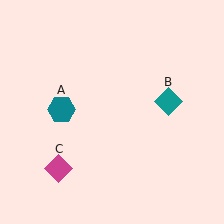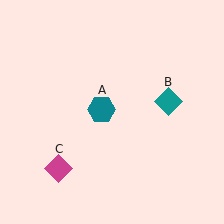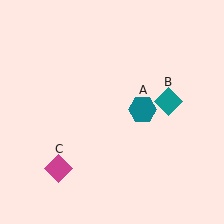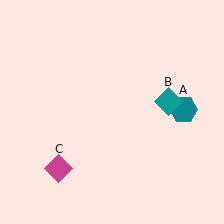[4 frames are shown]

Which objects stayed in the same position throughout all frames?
Teal diamond (object B) and magenta diamond (object C) remained stationary.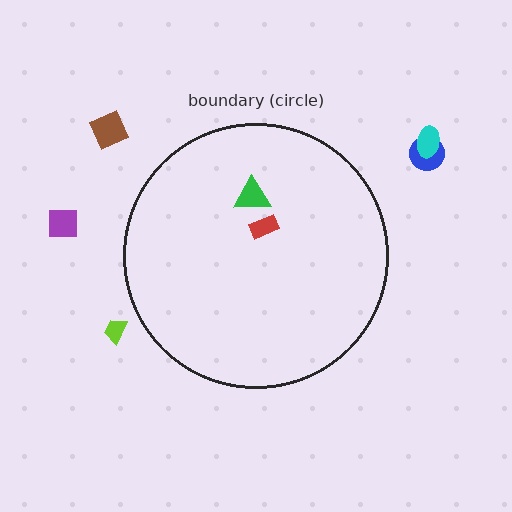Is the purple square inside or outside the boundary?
Outside.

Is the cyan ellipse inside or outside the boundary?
Outside.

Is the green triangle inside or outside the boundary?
Inside.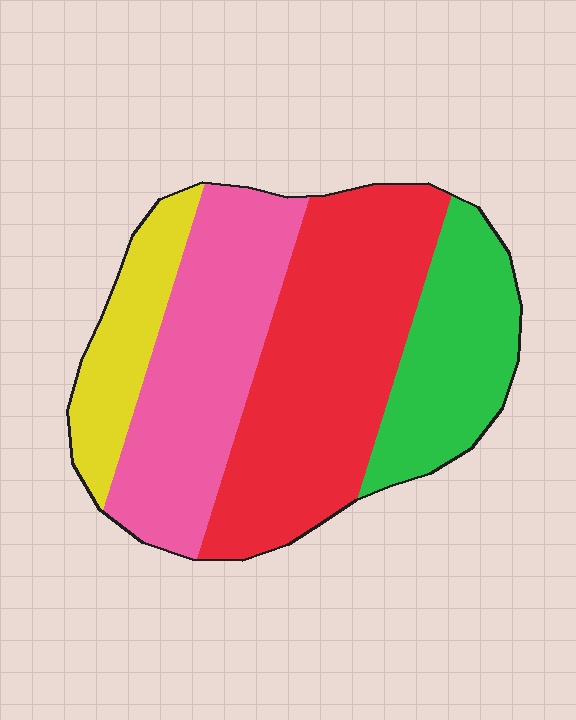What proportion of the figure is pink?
Pink covers roughly 30% of the figure.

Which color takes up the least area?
Yellow, at roughly 15%.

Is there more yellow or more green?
Green.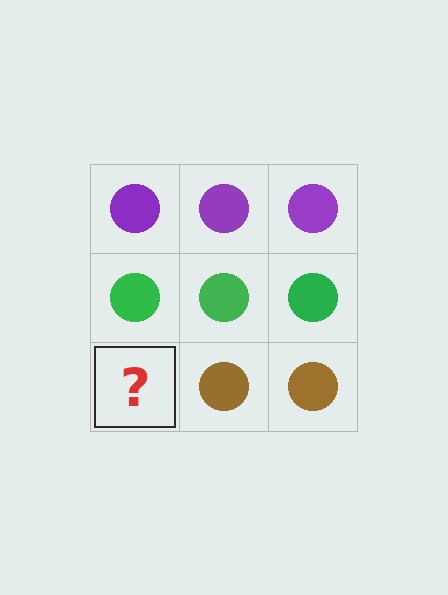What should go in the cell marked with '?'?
The missing cell should contain a brown circle.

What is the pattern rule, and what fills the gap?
The rule is that each row has a consistent color. The gap should be filled with a brown circle.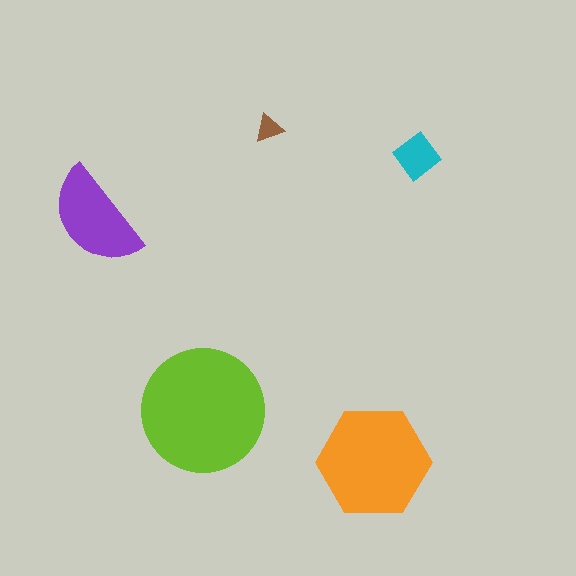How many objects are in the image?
There are 5 objects in the image.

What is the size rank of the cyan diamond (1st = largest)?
4th.